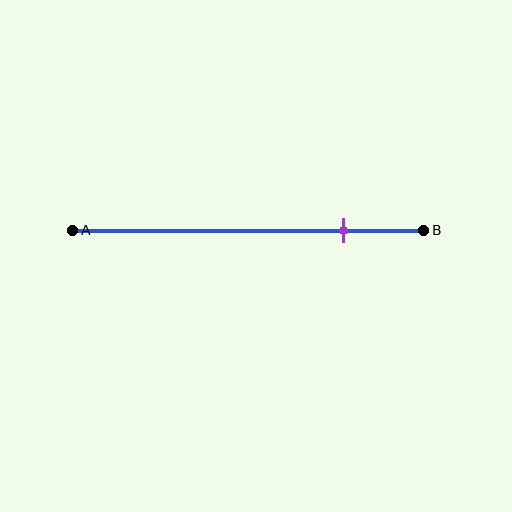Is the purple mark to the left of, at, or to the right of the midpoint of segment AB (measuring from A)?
The purple mark is to the right of the midpoint of segment AB.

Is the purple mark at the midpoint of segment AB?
No, the mark is at about 75% from A, not at the 50% midpoint.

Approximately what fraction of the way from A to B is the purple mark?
The purple mark is approximately 75% of the way from A to B.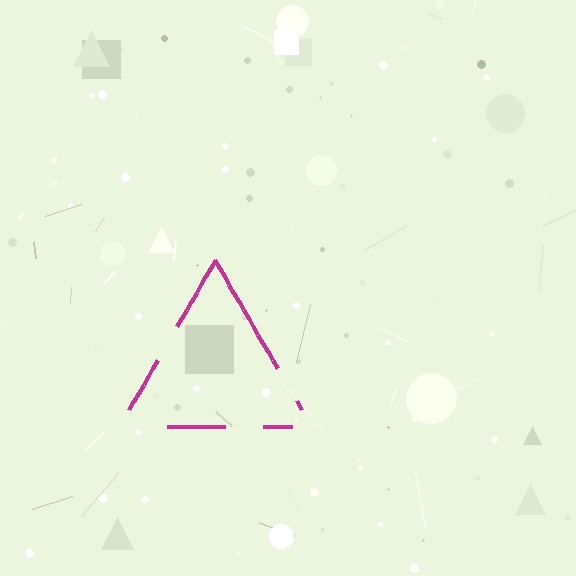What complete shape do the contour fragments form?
The contour fragments form a triangle.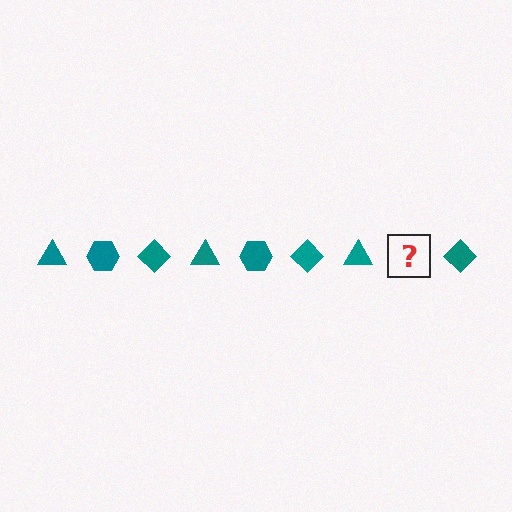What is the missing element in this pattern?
The missing element is a teal hexagon.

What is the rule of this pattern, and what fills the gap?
The rule is that the pattern cycles through triangle, hexagon, diamond shapes in teal. The gap should be filled with a teal hexagon.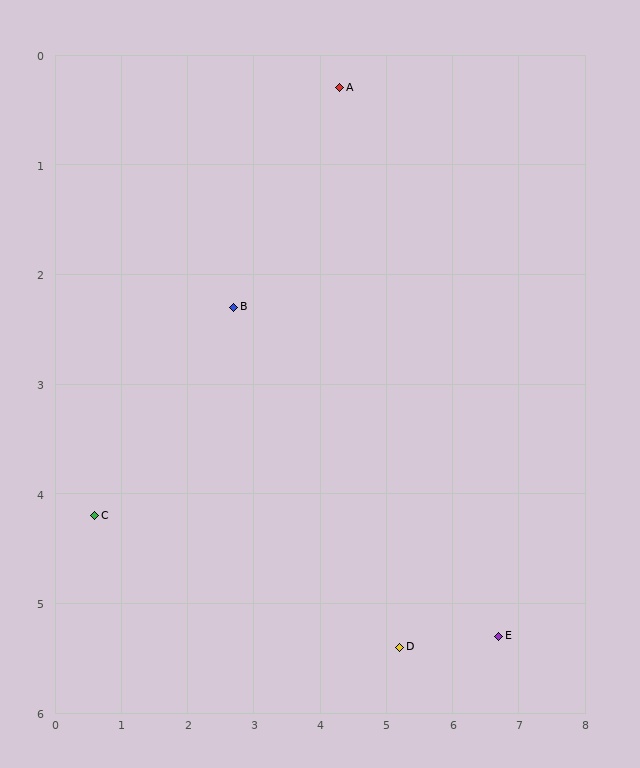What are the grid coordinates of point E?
Point E is at approximately (6.7, 5.3).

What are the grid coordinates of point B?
Point B is at approximately (2.7, 2.3).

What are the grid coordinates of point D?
Point D is at approximately (5.2, 5.4).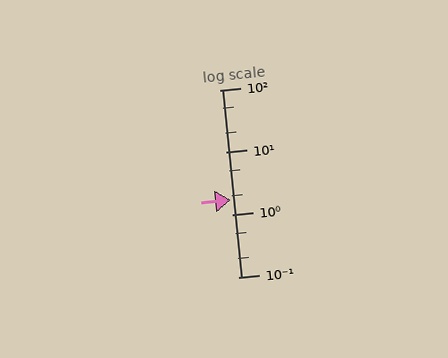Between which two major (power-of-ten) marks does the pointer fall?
The pointer is between 1 and 10.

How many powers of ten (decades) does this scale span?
The scale spans 3 decades, from 0.1 to 100.